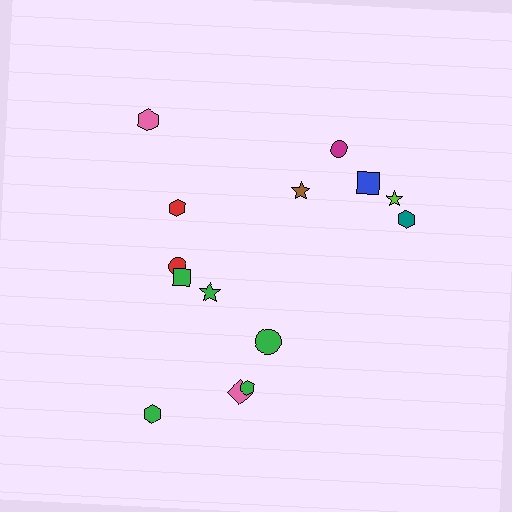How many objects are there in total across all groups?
There are 14 objects.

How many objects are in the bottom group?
There are 6 objects.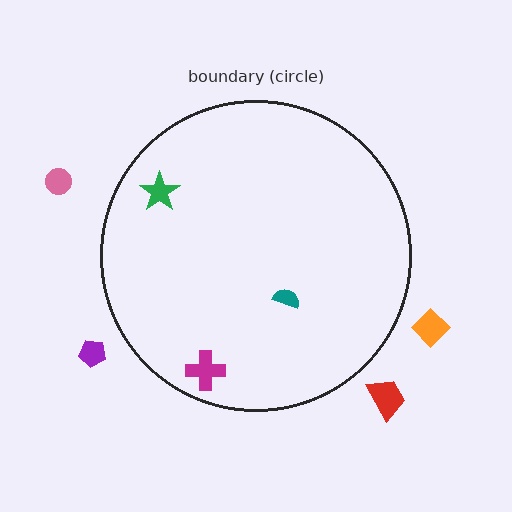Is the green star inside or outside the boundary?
Inside.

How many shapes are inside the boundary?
3 inside, 4 outside.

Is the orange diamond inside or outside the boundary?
Outside.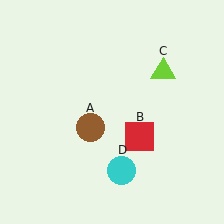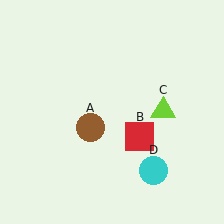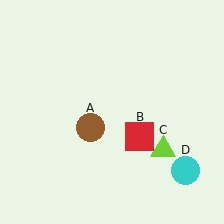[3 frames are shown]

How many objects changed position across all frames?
2 objects changed position: lime triangle (object C), cyan circle (object D).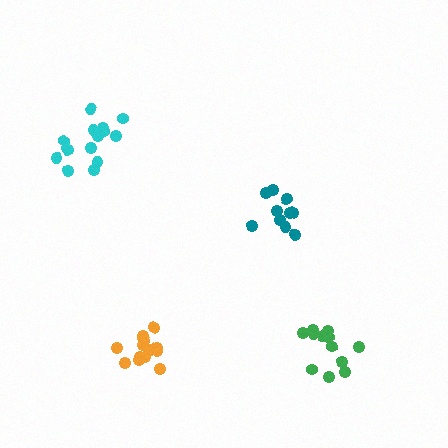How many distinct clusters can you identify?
There are 4 distinct clusters.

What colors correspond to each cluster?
The clusters are colored: teal, cyan, orange, green.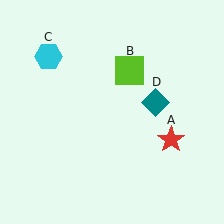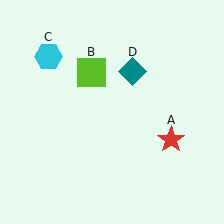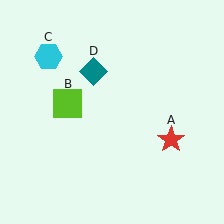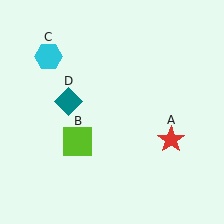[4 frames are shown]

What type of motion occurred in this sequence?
The lime square (object B), teal diamond (object D) rotated counterclockwise around the center of the scene.